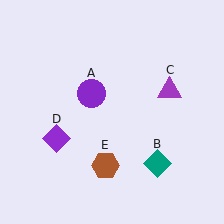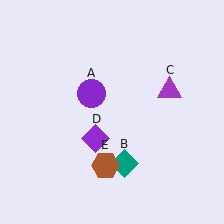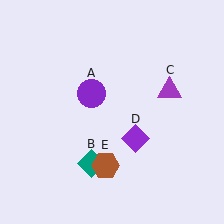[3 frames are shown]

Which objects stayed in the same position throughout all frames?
Purple circle (object A) and purple triangle (object C) and brown hexagon (object E) remained stationary.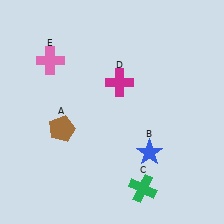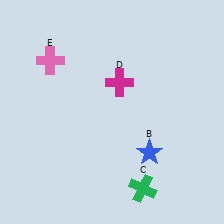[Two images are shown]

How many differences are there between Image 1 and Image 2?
There is 1 difference between the two images.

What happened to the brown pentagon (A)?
The brown pentagon (A) was removed in Image 2. It was in the bottom-left area of Image 1.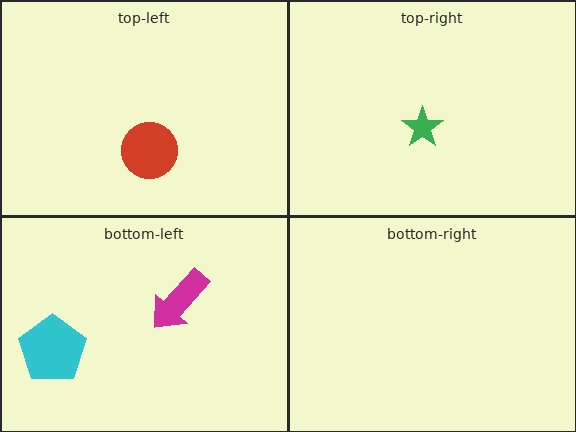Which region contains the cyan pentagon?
The bottom-left region.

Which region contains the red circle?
The top-left region.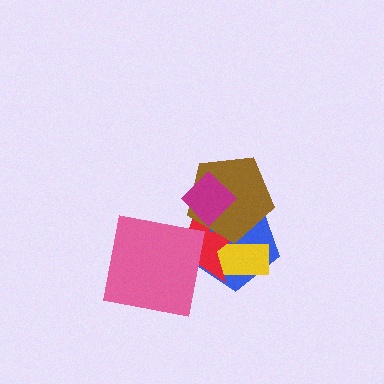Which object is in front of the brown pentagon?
The magenta diamond is in front of the brown pentagon.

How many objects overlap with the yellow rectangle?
3 objects overlap with the yellow rectangle.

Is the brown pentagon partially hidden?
Yes, it is partially covered by another shape.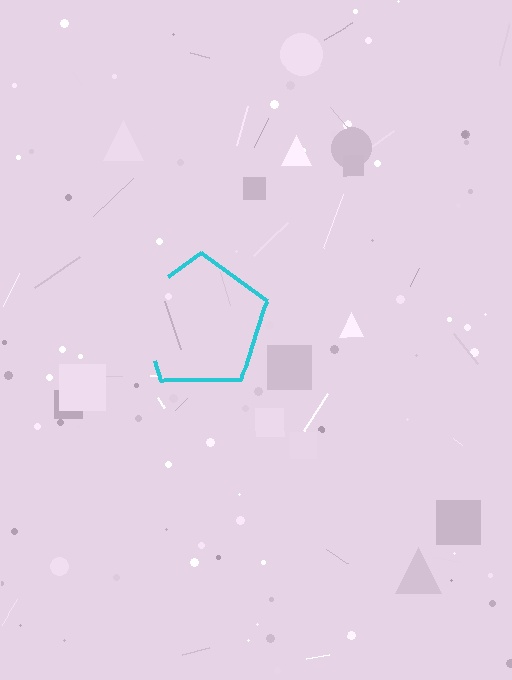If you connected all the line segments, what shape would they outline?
They would outline a pentagon.